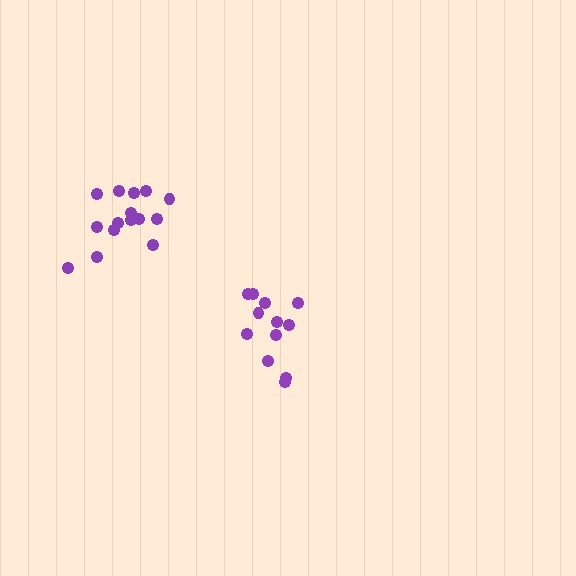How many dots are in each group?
Group 1: 12 dots, Group 2: 15 dots (27 total).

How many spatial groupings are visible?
There are 2 spatial groupings.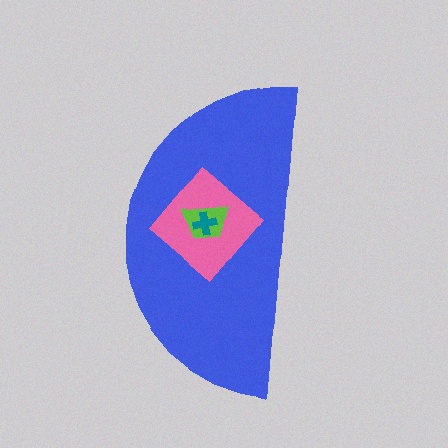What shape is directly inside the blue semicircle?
The pink diamond.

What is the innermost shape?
The teal cross.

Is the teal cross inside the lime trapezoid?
Yes.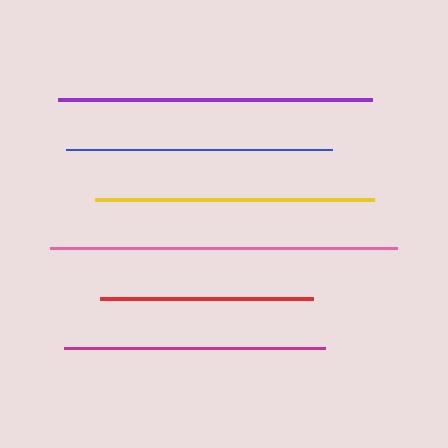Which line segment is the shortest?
The red line is the shortest at approximately 213 pixels.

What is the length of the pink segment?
The pink segment is approximately 347 pixels long.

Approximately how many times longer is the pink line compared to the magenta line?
The pink line is approximately 1.3 times the length of the magenta line.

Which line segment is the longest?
The pink line is the longest at approximately 347 pixels.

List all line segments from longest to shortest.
From longest to shortest: pink, purple, yellow, blue, magenta, red.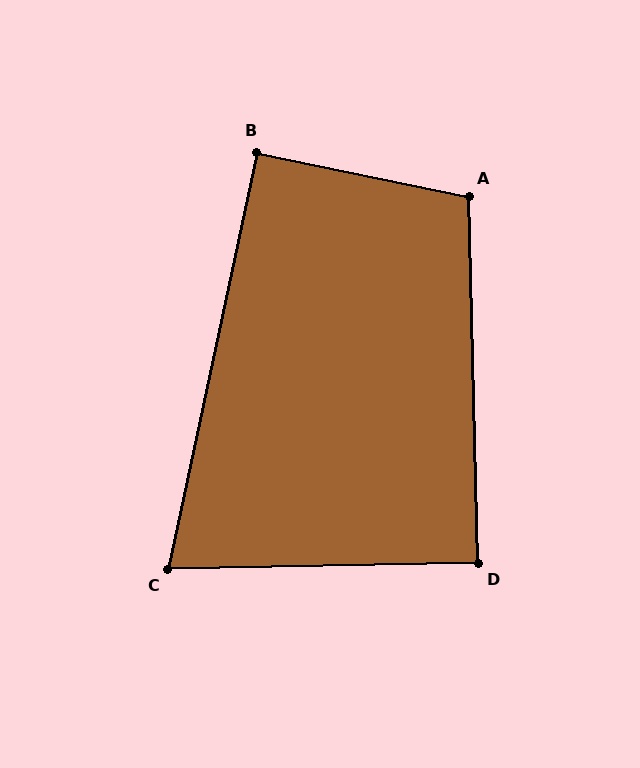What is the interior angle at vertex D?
Approximately 90 degrees (approximately right).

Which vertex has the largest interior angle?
A, at approximately 103 degrees.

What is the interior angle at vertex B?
Approximately 90 degrees (approximately right).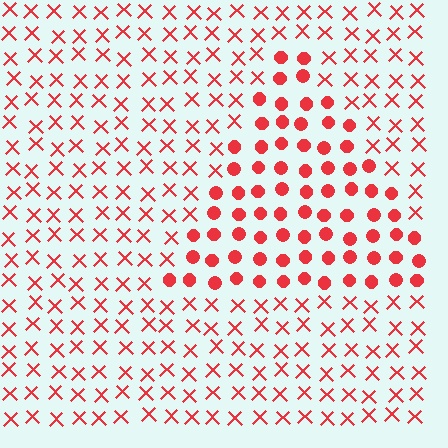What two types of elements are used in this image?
The image uses circles inside the triangle region and X marks outside it.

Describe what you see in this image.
The image is filled with small red elements arranged in a uniform grid. A triangle-shaped region contains circles, while the surrounding area contains X marks. The boundary is defined purely by the change in element shape.